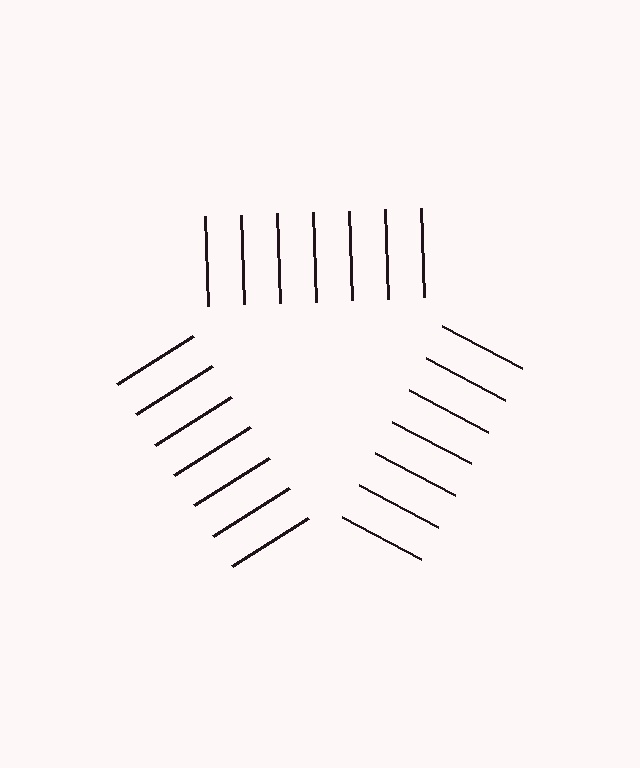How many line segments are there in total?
21 — 7 along each of the 3 edges.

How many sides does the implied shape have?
3 sides — the line-ends trace a triangle.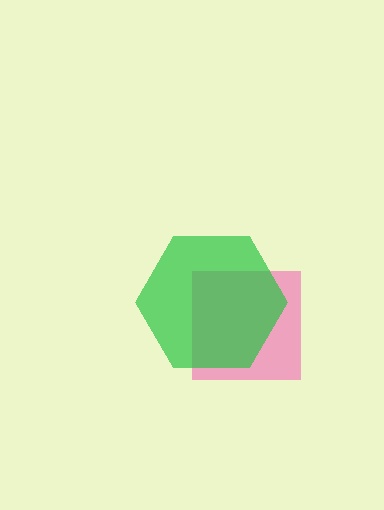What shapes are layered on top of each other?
The layered shapes are: a pink square, a green hexagon.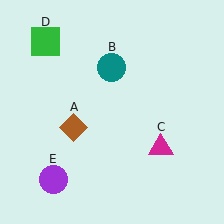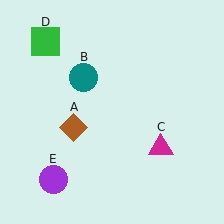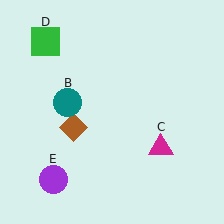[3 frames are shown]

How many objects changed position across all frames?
1 object changed position: teal circle (object B).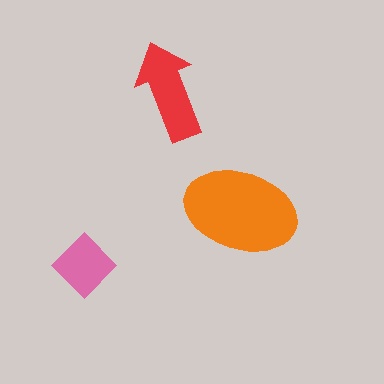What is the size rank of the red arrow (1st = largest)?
2nd.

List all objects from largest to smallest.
The orange ellipse, the red arrow, the pink diamond.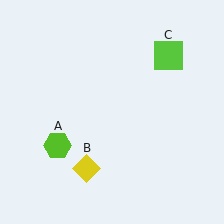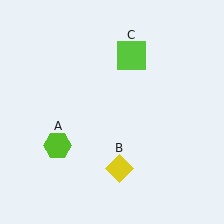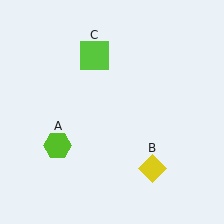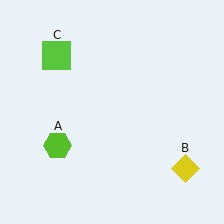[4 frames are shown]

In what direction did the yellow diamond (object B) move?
The yellow diamond (object B) moved right.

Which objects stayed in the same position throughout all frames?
Lime hexagon (object A) remained stationary.